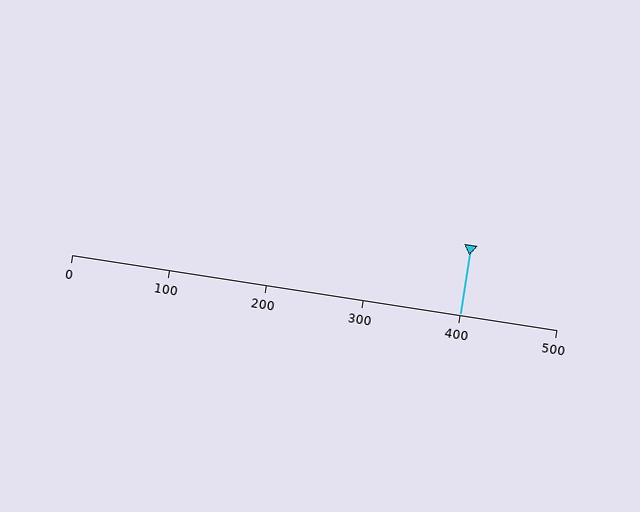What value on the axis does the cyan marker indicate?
The marker indicates approximately 400.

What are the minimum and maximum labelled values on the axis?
The axis runs from 0 to 500.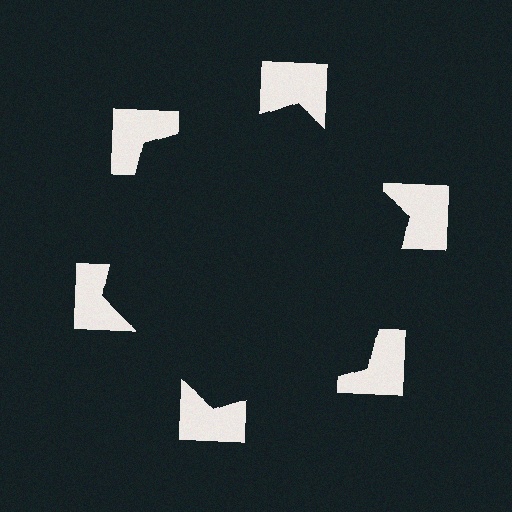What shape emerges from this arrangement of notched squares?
An illusory hexagon — its edges are inferred from the aligned wedge cuts in the notched squares, not physically drawn.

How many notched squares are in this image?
There are 6 — one at each vertex of the illusory hexagon.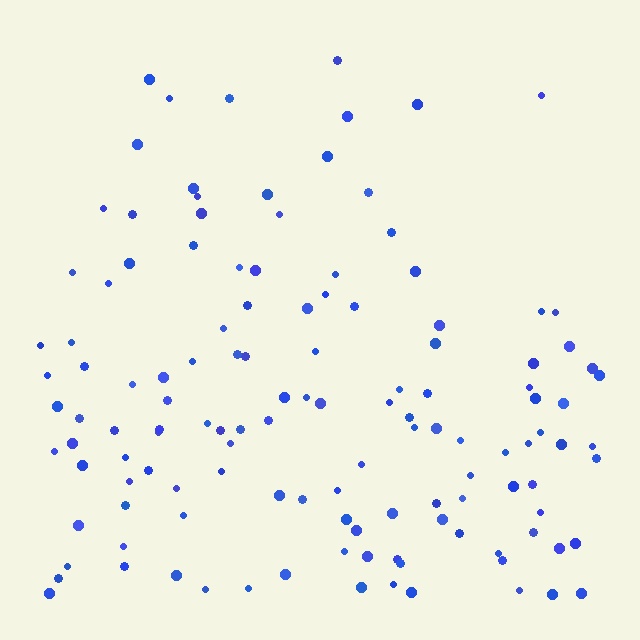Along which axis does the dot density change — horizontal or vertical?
Vertical.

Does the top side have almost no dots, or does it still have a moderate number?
Still a moderate number, just noticeably fewer than the bottom.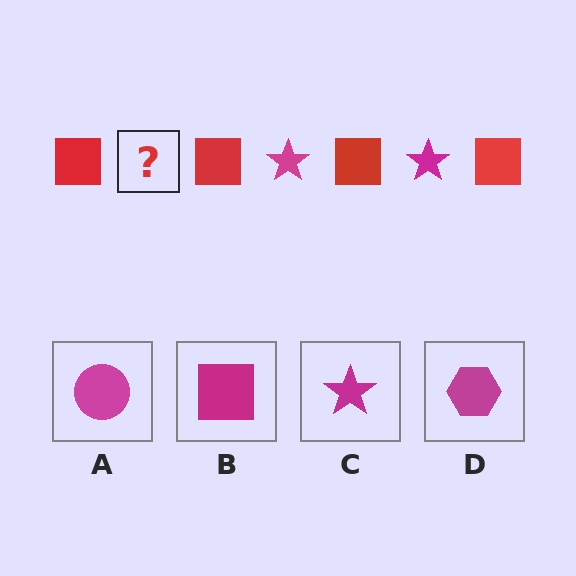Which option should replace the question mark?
Option C.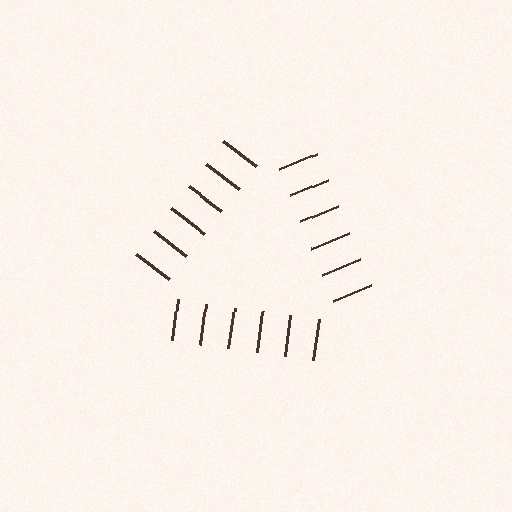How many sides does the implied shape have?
3 sides — the line-ends trace a triangle.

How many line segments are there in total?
18 — 6 along each of the 3 edges.